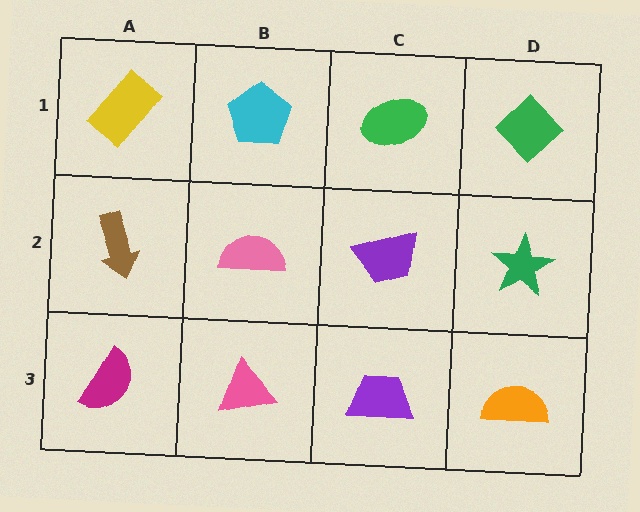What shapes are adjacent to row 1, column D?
A green star (row 2, column D), a green ellipse (row 1, column C).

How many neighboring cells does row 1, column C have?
3.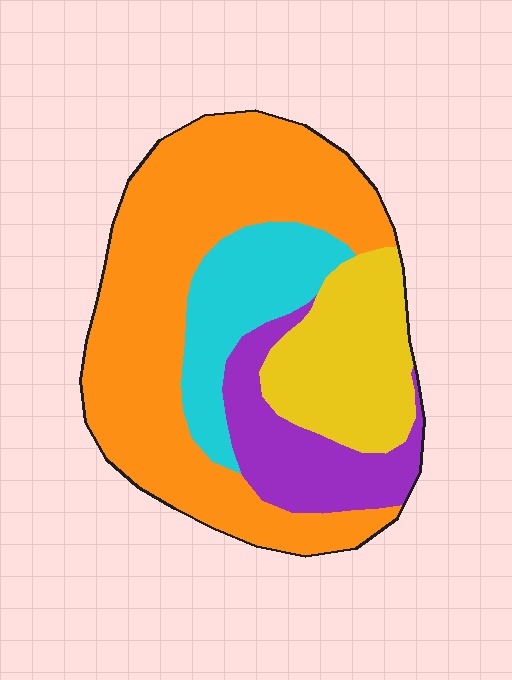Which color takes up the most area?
Orange, at roughly 50%.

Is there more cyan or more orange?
Orange.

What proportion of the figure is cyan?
Cyan covers around 15% of the figure.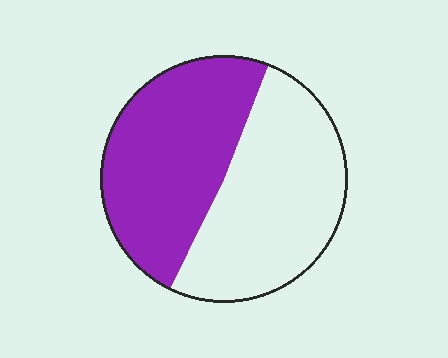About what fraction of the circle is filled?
About one half (1/2).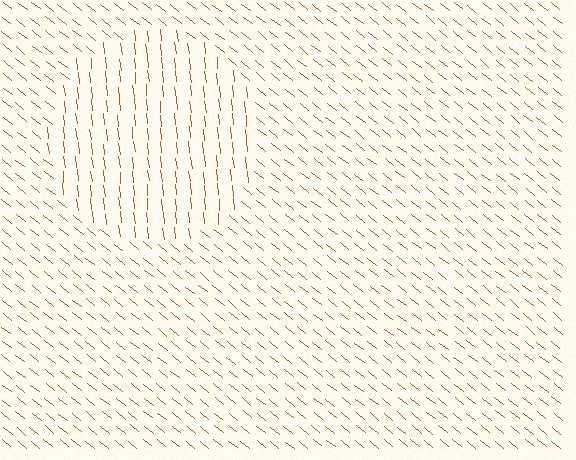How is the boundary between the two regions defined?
The boundary is defined purely by a change in line orientation (approximately 45 degrees difference). All lines are the same color and thickness.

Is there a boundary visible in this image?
Yes, there is a texture boundary formed by a change in line orientation.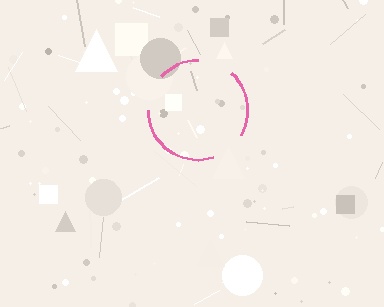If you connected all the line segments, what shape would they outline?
They would outline a circle.